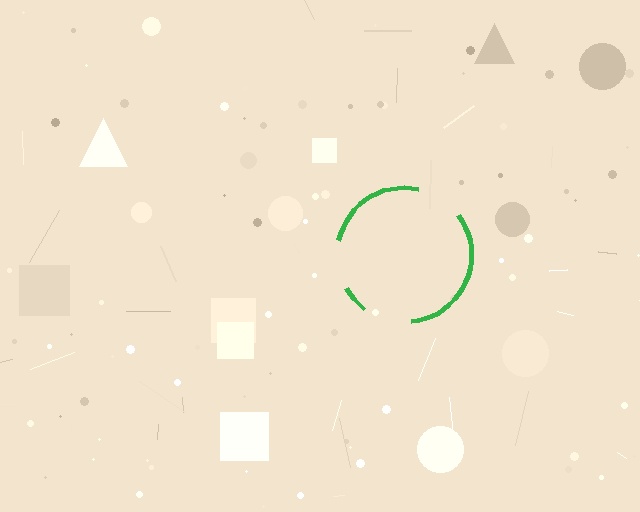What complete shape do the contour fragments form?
The contour fragments form a circle.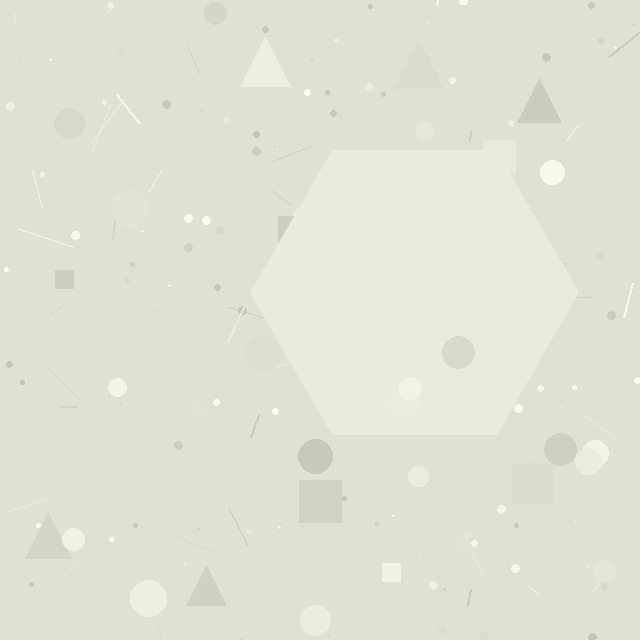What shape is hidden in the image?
A hexagon is hidden in the image.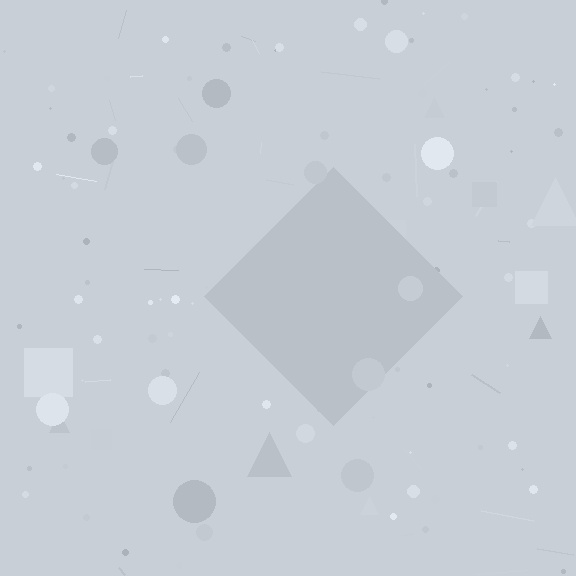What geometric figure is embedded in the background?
A diamond is embedded in the background.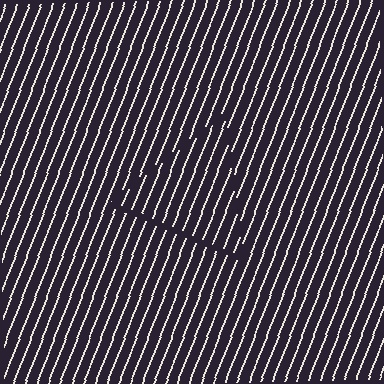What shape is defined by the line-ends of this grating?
An illusory triangle. The interior of the shape contains the same grating, shifted by half a period — the contour is defined by the phase discontinuity where line-ends from the inner and outer gratings abut.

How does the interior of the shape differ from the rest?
The interior of the shape contains the same grating, shifted by half a period — the contour is defined by the phase discontinuity where line-ends from the inner and outer gratings abut.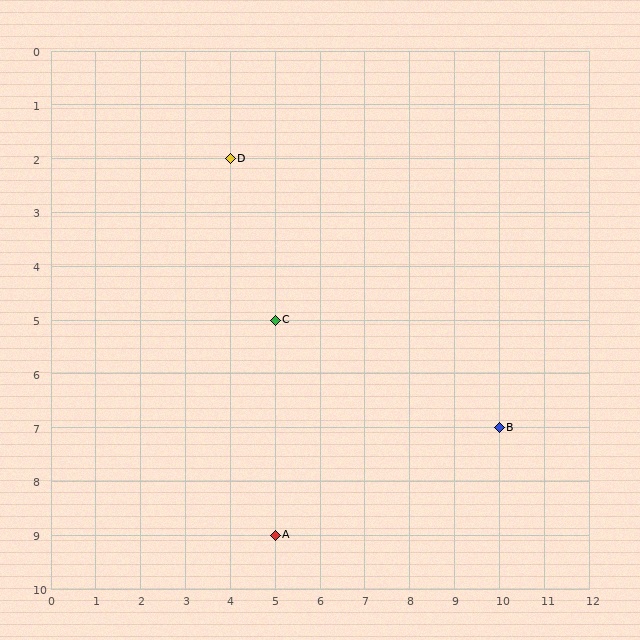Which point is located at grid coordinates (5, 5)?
Point C is at (5, 5).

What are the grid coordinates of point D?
Point D is at grid coordinates (4, 2).